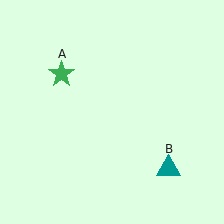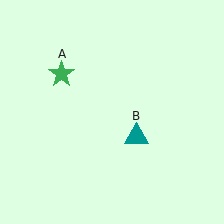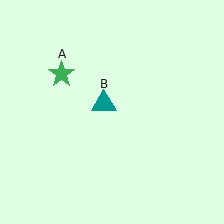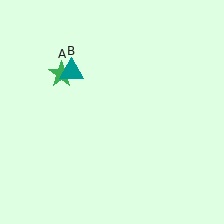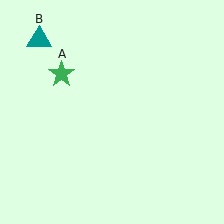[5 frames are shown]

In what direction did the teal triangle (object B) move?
The teal triangle (object B) moved up and to the left.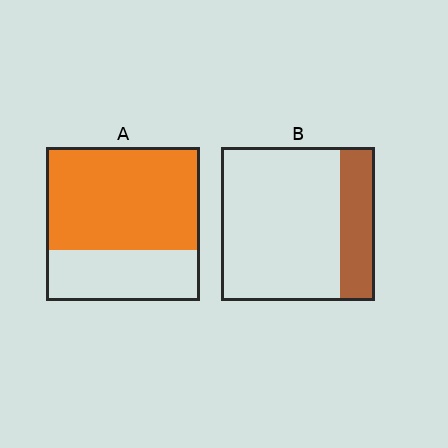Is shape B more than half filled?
No.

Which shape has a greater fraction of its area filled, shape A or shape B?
Shape A.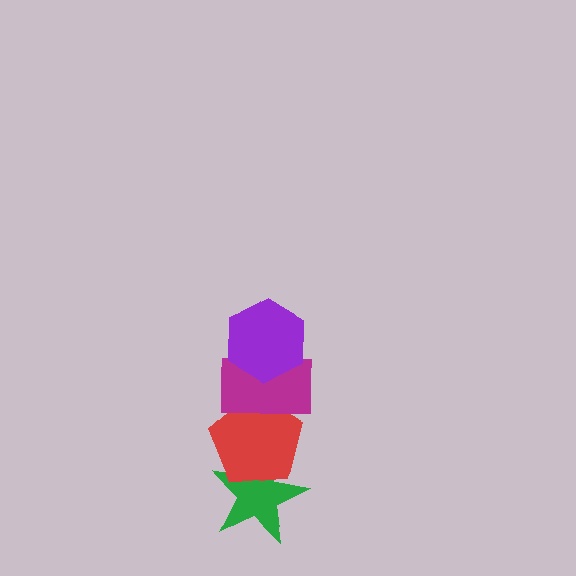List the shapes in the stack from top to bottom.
From top to bottom: the purple hexagon, the magenta rectangle, the red pentagon, the green star.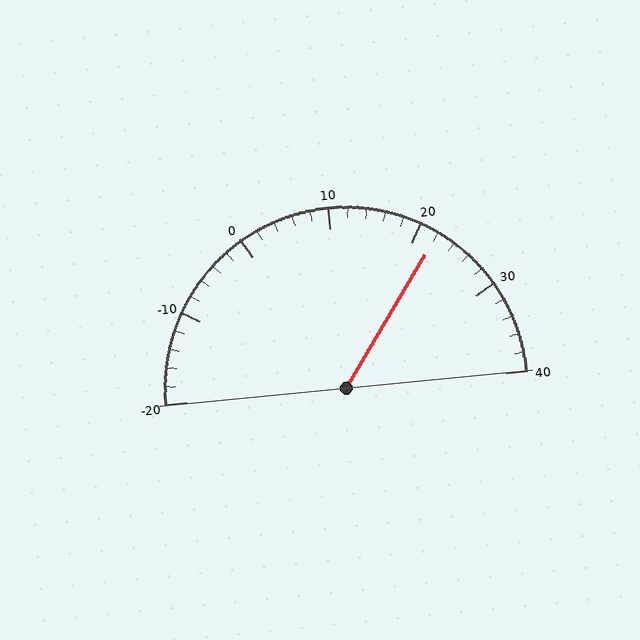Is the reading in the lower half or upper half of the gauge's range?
The reading is in the upper half of the range (-20 to 40).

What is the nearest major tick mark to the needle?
The nearest major tick mark is 20.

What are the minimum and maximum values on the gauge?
The gauge ranges from -20 to 40.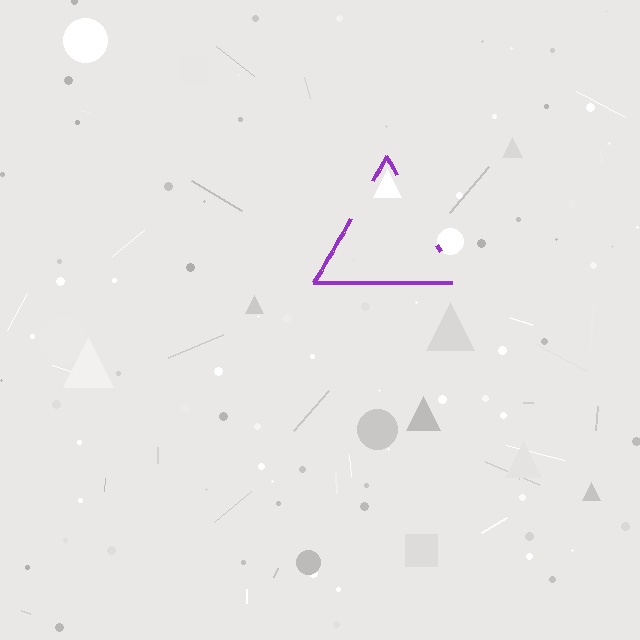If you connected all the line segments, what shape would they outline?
They would outline a triangle.